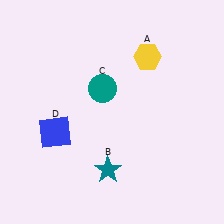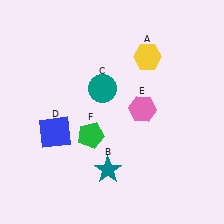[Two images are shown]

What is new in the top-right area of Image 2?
A pink hexagon (E) was added in the top-right area of Image 2.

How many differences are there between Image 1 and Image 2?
There are 2 differences between the two images.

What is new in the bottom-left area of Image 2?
A green pentagon (F) was added in the bottom-left area of Image 2.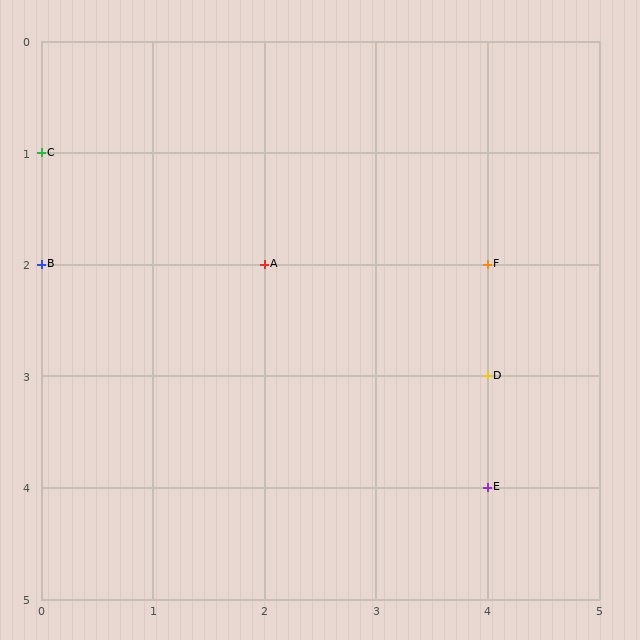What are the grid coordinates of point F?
Point F is at grid coordinates (4, 2).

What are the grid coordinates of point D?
Point D is at grid coordinates (4, 3).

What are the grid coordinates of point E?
Point E is at grid coordinates (4, 4).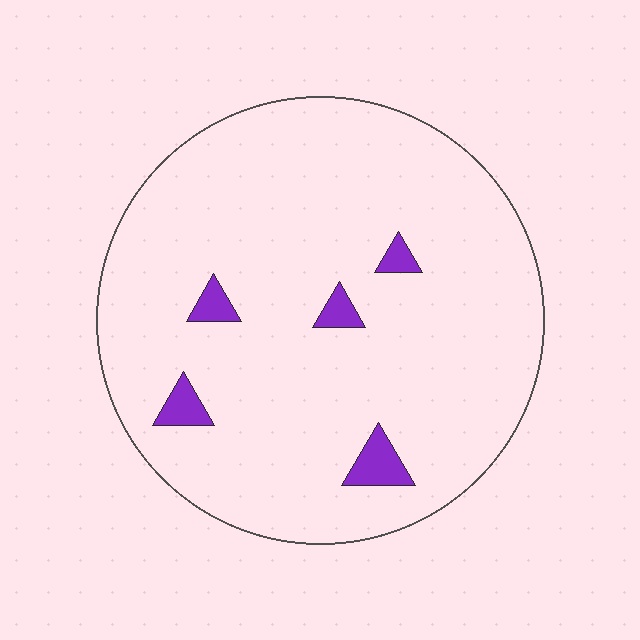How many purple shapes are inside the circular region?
5.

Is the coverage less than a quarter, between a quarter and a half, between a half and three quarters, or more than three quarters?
Less than a quarter.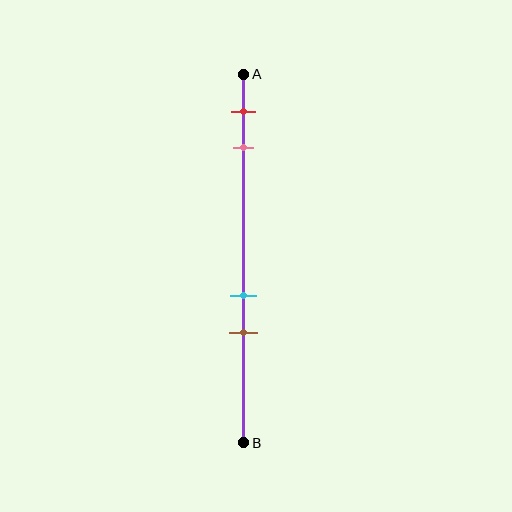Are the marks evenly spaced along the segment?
No, the marks are not evenly spaced.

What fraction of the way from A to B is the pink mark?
The pink mark is approximately 20% (0.2) of the way from A to B.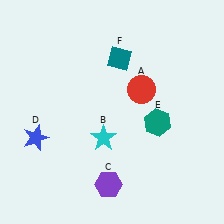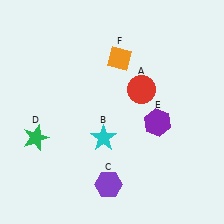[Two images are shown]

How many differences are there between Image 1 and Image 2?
There are 3 differences between the two images.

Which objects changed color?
D changed from blue to green. E changed from teal to purple. F changed from teal to orange.